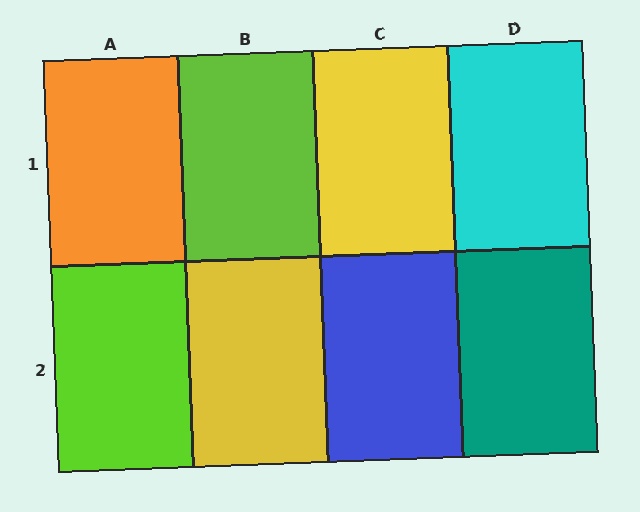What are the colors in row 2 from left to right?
Lime, yellow, blue, teal.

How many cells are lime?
2 cells are lime.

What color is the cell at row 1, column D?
Cyan.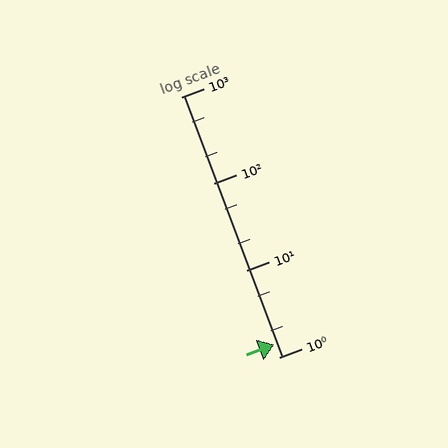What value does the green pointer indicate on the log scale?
The pointer indicates approximately 1.4.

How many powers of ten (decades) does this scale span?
The scale spans 3 decades, from 1 to 1000.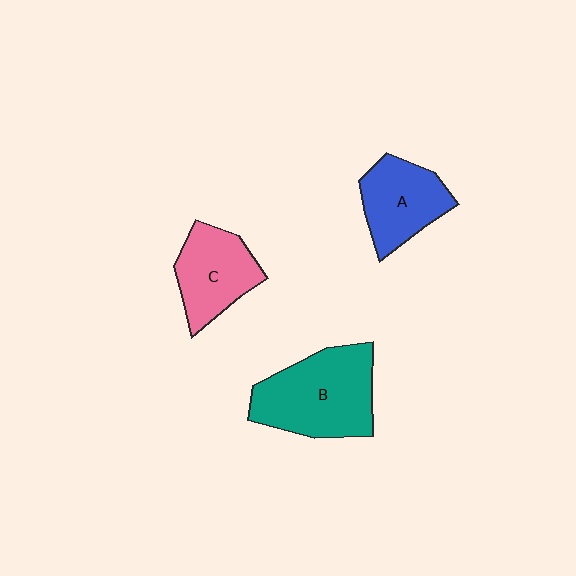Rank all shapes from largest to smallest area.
From largest to smallest: B (teal), C (pink), A (blue).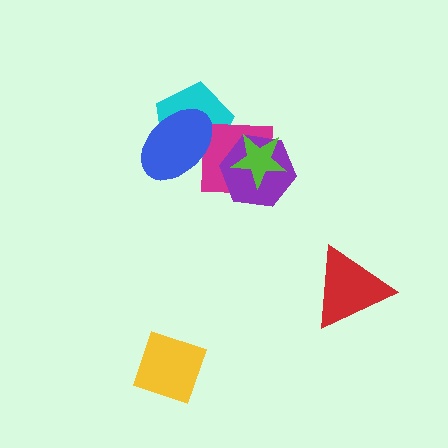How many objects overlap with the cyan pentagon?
2 objects overlap with the cyan pentagon.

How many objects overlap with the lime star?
2 objects overlap with the lime star.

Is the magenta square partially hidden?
Yes, it is partially covered by another shape.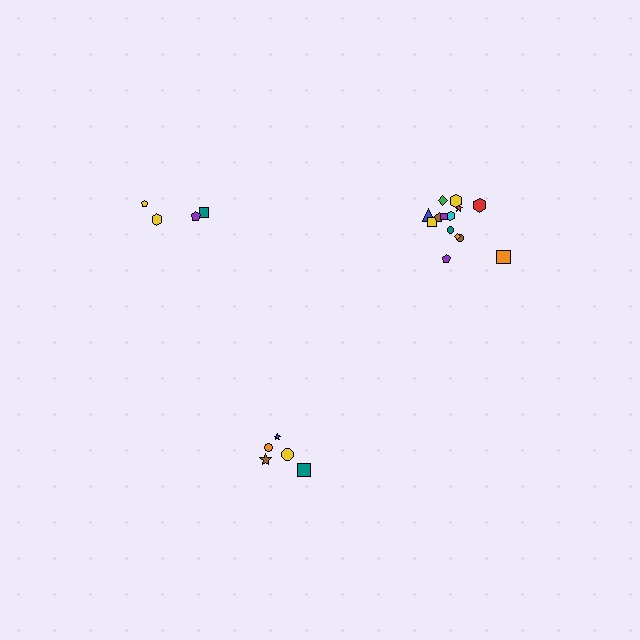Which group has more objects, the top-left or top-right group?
The top-right group.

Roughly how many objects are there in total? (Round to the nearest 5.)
Roughly 25 objects in total.